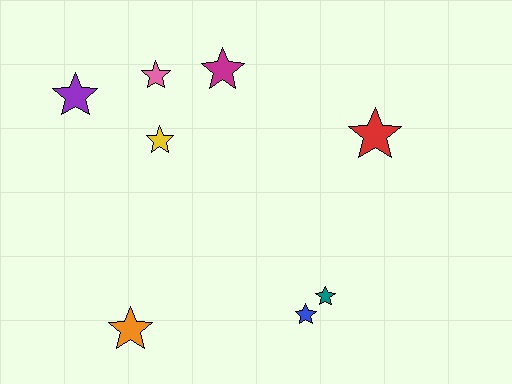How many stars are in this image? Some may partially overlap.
There are 8 stars.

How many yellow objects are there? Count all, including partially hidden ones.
There is 1 yellow object.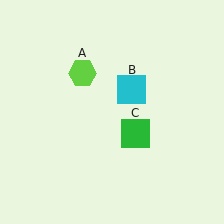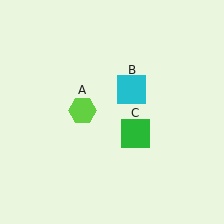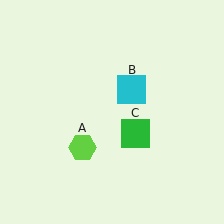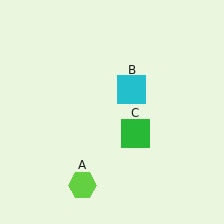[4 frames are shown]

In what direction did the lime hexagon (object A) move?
The lime hexagon (object A) moved down.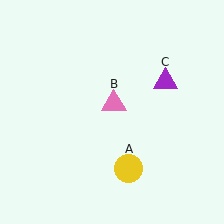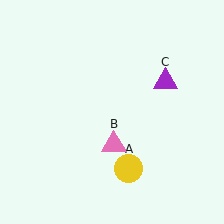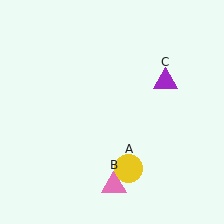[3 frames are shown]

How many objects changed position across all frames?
1 object changed position: pink triangle (object B).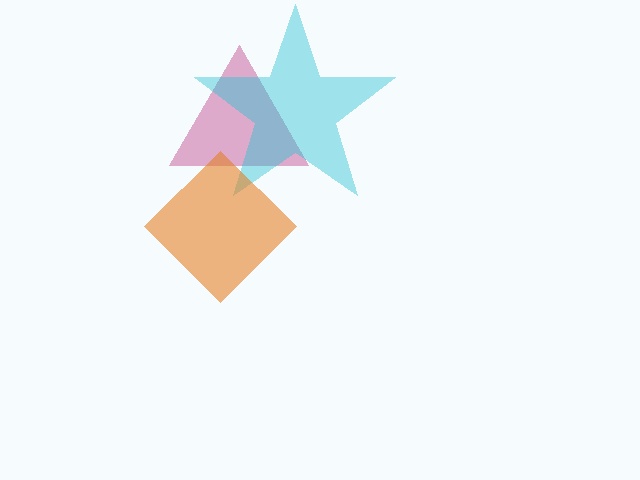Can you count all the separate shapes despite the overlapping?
Yes, there are 3 separate shapes.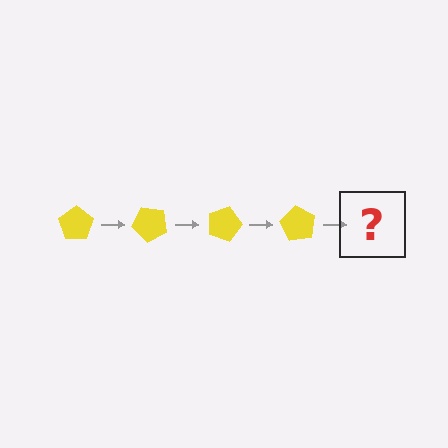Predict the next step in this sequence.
The next step is a yellow pentagon rotated 180 degrees.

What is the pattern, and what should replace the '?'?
The pattern is that the pentagon rotates 45 degrees each step. The '?' should be a yellow pentagon rotated 180 degrees.